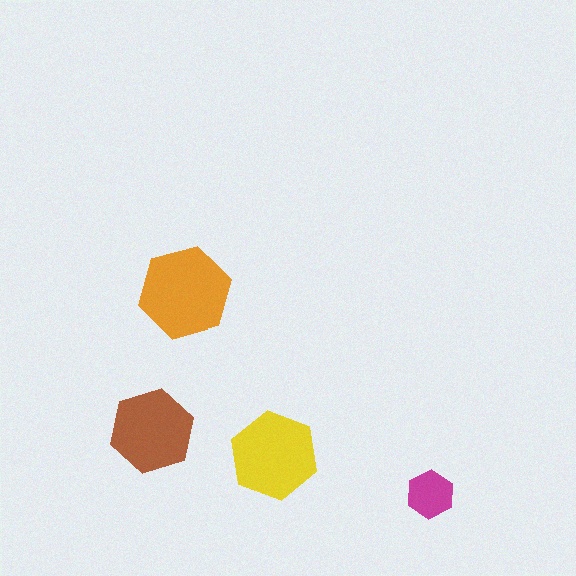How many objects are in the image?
There are 4 objects in the image.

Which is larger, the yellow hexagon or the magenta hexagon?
The yellow one.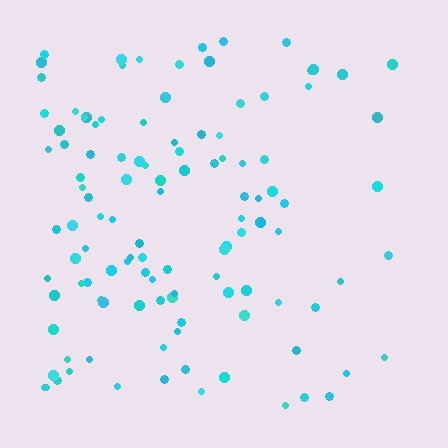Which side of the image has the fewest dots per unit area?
The right.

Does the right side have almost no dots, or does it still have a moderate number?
Still a moderate number, just noticeably fewer than the left.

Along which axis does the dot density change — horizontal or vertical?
Horizontal.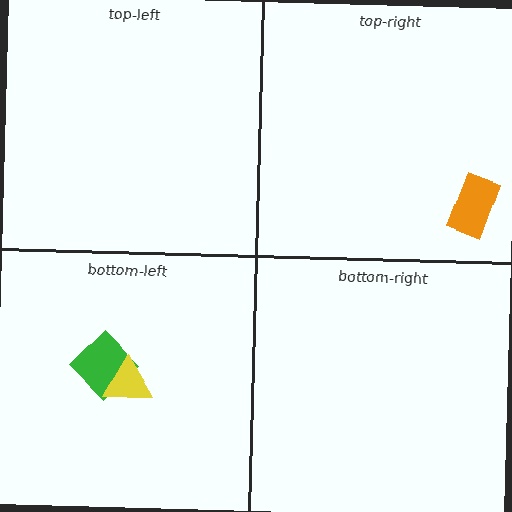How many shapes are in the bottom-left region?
2.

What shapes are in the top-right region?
The orange rectangle.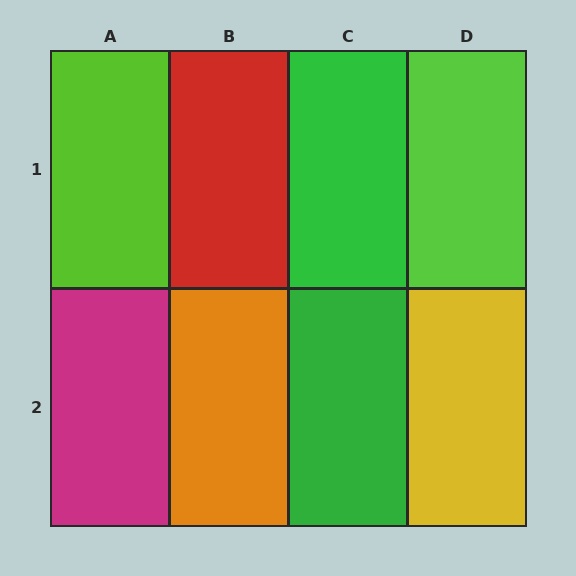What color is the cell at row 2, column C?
Green.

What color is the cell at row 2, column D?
Yellow.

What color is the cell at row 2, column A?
Magenta.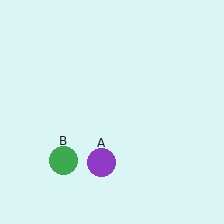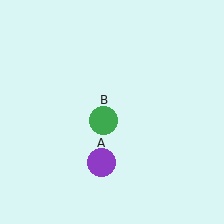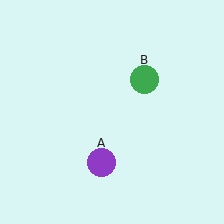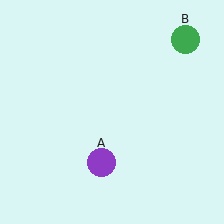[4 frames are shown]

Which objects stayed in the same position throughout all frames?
Purple circle (object A) remained stationary.